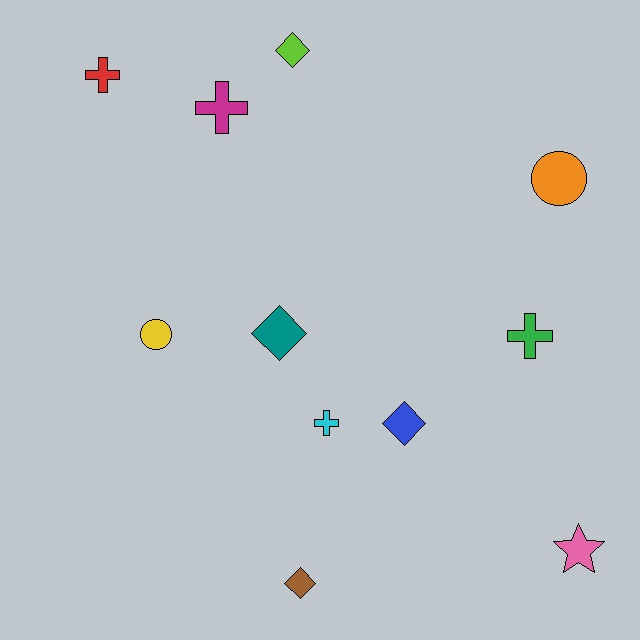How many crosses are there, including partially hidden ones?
There are 4 crosses.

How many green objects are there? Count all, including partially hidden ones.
There is 1 green object.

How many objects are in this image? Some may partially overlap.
There are 11 objects.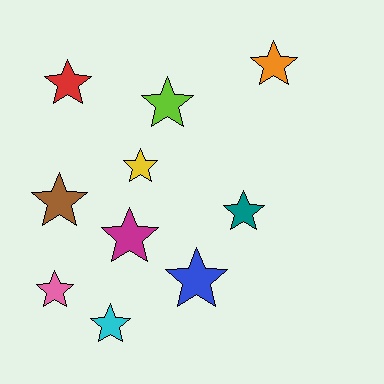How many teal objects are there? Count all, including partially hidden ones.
There is 1 teal object.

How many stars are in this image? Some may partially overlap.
There are 10 stars.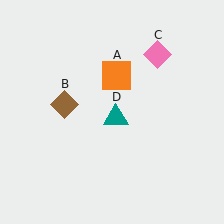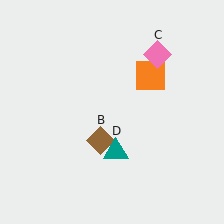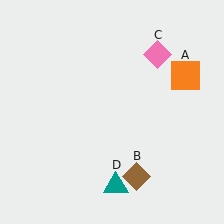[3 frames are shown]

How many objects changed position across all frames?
3 objects changed position: orange square (object A), brown diamond (object B), teal triangle (object D).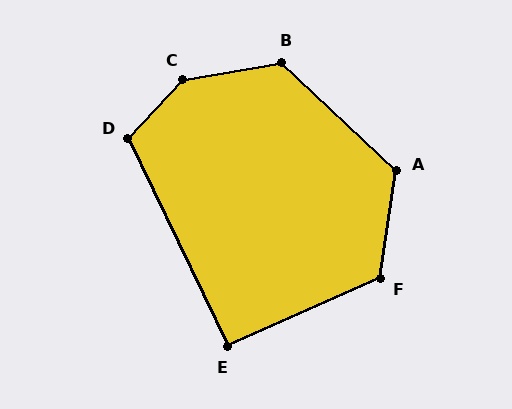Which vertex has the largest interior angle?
C, at approximately 143 degrees.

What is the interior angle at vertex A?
Approximately 125 degrees (obtuse).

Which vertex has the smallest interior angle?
E, at approximately 92 degrees.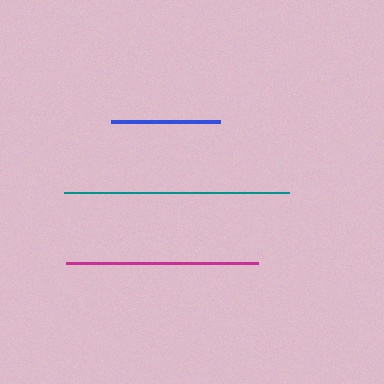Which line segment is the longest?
The teal line is the longest at approximately 225 pixels.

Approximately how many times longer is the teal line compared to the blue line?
The teal line is approximately 2.1 times the length of the blue line.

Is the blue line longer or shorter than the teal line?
The teal line is longer than the blue line.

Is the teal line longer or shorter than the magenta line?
The teal line is longer than the magenta line.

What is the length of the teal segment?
The teal segment is approximately 225 pixels long.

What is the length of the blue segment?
The blue segment is approximately 109 pixels long.